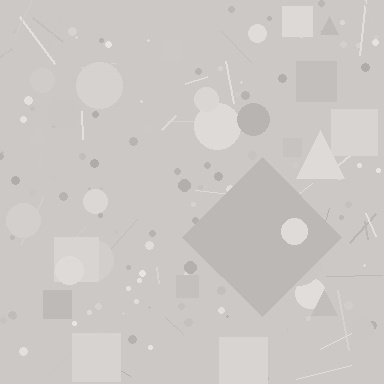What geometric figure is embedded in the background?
A diamond is embedded in the background.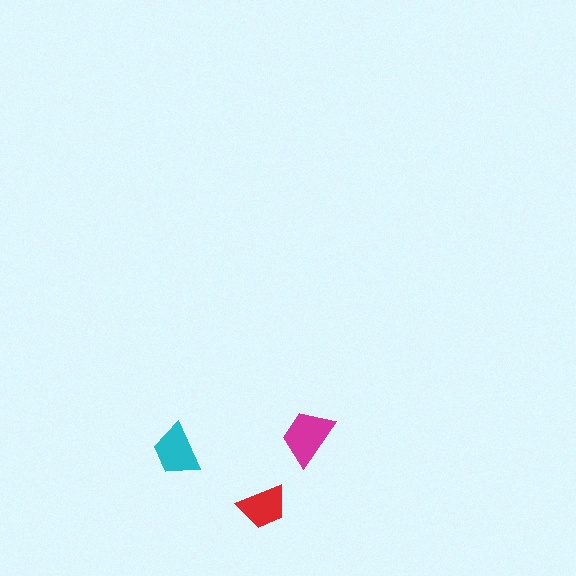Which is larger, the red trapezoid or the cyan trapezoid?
The cyan one.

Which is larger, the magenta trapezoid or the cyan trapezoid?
The magenta one.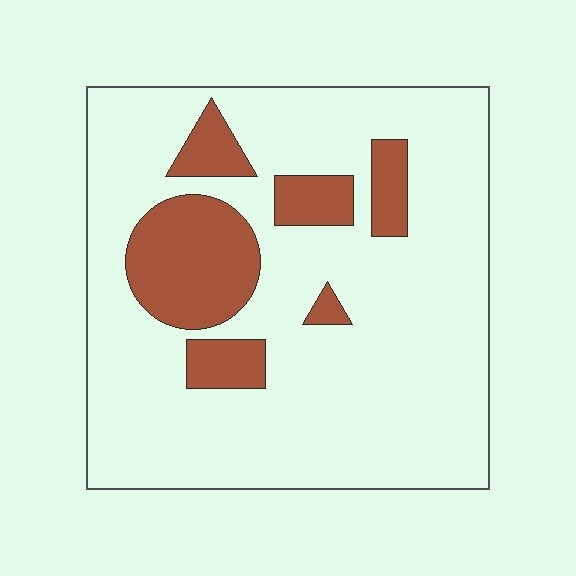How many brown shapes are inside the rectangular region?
6.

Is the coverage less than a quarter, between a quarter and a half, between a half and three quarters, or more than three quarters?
Less than a quarter.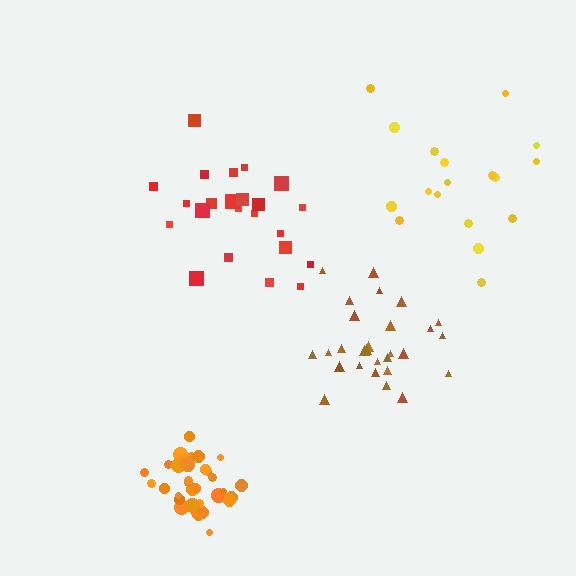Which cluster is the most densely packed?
Orange.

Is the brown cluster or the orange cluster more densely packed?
Orange.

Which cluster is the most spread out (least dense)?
Yellow.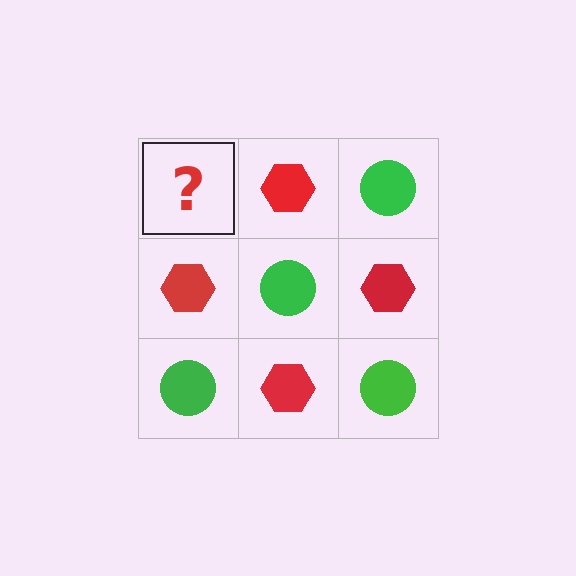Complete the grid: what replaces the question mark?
The question mark should be replaced with a green circle.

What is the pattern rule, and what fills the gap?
The rule is that it alternates green circle and red hexagon in a checkerboard pattern. The gap should be filled with a green circle.